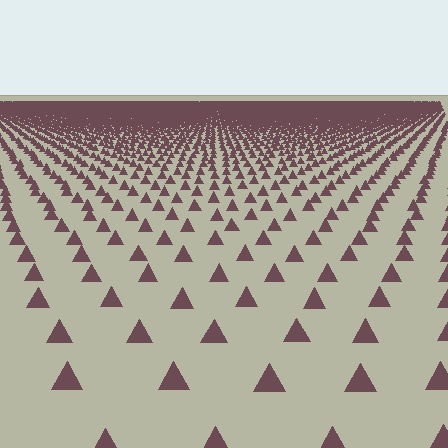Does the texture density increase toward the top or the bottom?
Density increases toward the top.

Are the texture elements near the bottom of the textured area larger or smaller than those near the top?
Larger. Near the bottom, elements are closer to the viewer and appear at a bigger on-screen size.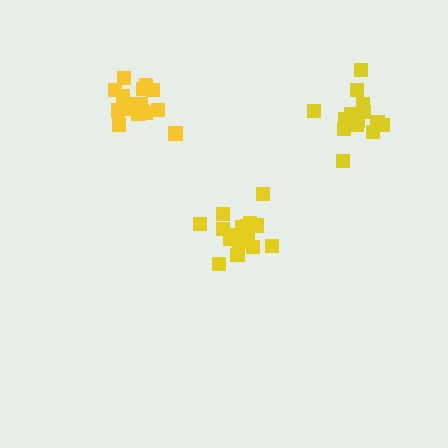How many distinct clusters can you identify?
There are 3 distinct clusters.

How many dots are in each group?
Group 1: 18 dots, Group 2: 18 dots, Group 3: 14 dots (50 total).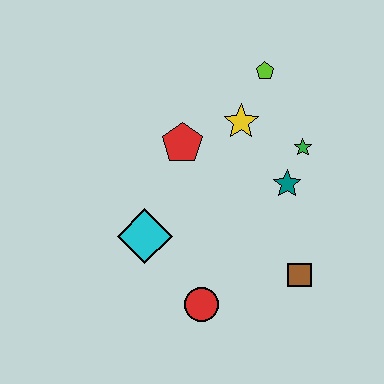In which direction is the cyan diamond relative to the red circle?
The cyan diamond is above the red circle.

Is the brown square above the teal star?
No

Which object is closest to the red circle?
The cyan diamond is closest to the red circle.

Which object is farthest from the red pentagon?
The brown square is farthest from the red pentagon.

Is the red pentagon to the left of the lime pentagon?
Yes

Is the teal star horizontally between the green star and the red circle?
Yes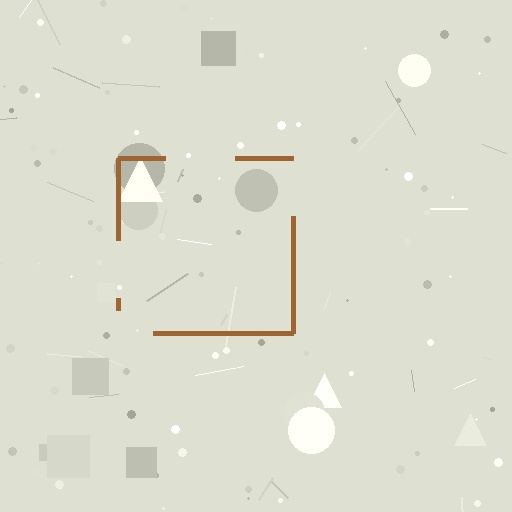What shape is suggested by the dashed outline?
The dashed outline suggests a square.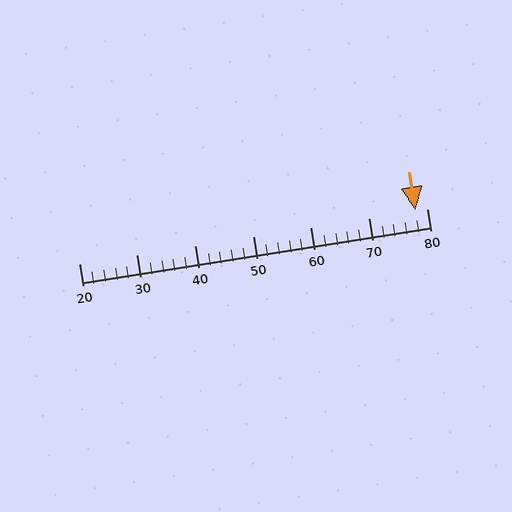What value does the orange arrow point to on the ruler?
The orange arrow points to approximately 78.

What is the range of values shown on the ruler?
The ruler shows values from 20 to 80.